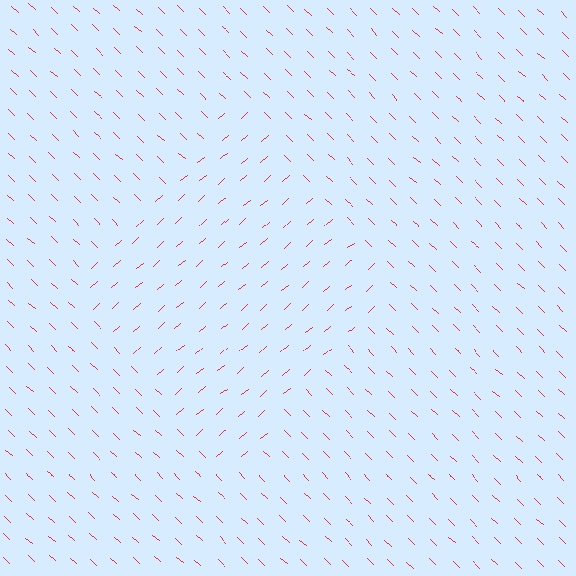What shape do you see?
I see a diamond.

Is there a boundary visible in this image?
Yes, there is a texture boundary formed by a change in line orientation.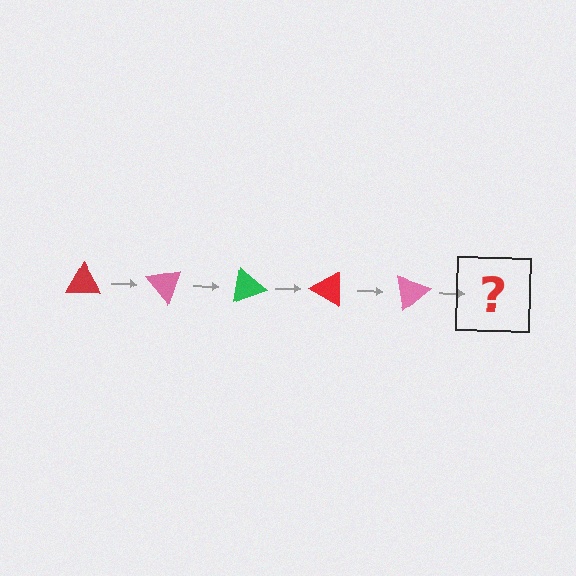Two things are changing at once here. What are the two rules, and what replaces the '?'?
The two rules are that it rotates 50 degrees each step and the color cycles through red, pink, and green. The '?' should be a green triangle, rotated 250 degrees from the start.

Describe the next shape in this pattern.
It should be a green triangle, rotated 250 degrees from the start.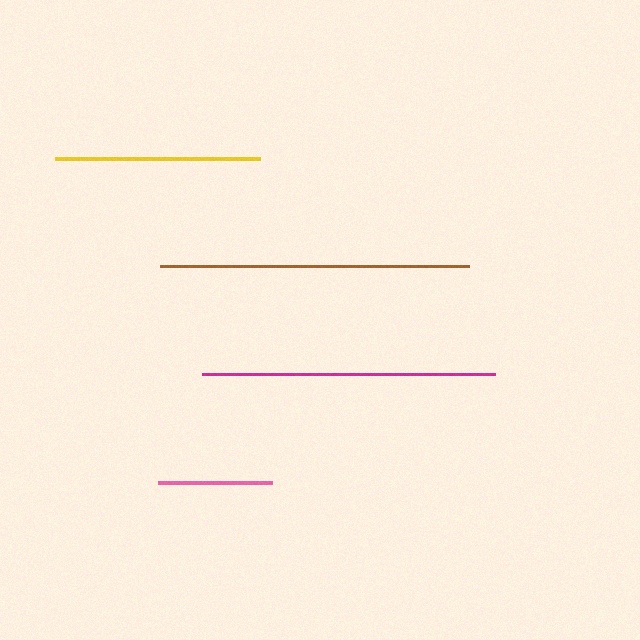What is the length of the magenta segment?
The magenta segment is approximately 293 pixels long.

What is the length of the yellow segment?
The yellow segment is approximately 205 pixels long.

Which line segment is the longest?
The brown line is the longest at approximately 309 pixels.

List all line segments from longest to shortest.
From longest to shortest: brown, magenta, yellow, pink.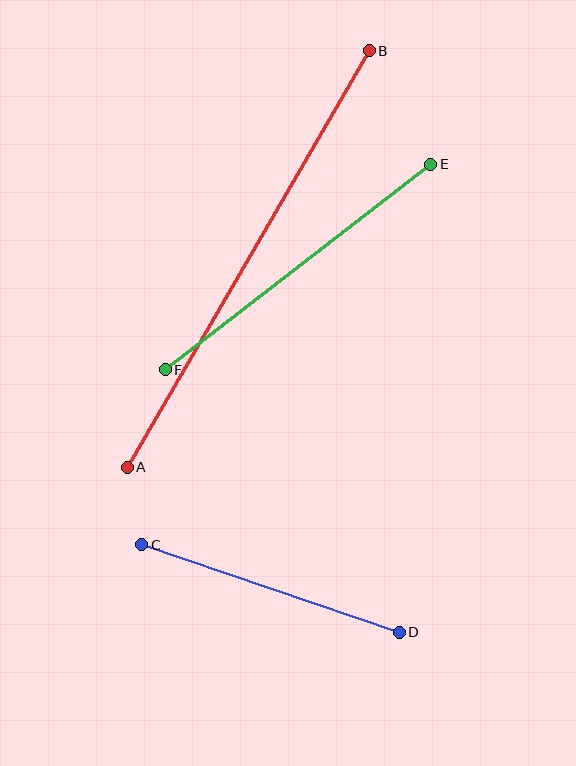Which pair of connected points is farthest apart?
Points A and B are farthest apart.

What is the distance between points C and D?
The distance is approximately 272 pixels.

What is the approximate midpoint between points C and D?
The midpoint is at approximately (270, 589) pixels.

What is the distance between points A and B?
The distance is approximately 482 pixels.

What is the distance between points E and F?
The distance is approximately 336 pixels.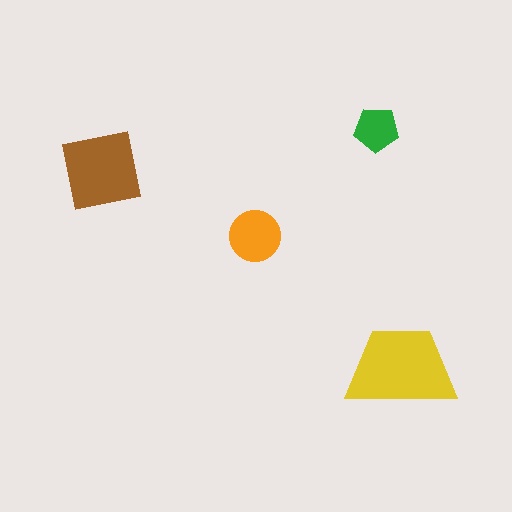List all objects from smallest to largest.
The green pentagon, the orange circle, the brown square, the yellow trapezoid.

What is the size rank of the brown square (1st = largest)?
2nd.